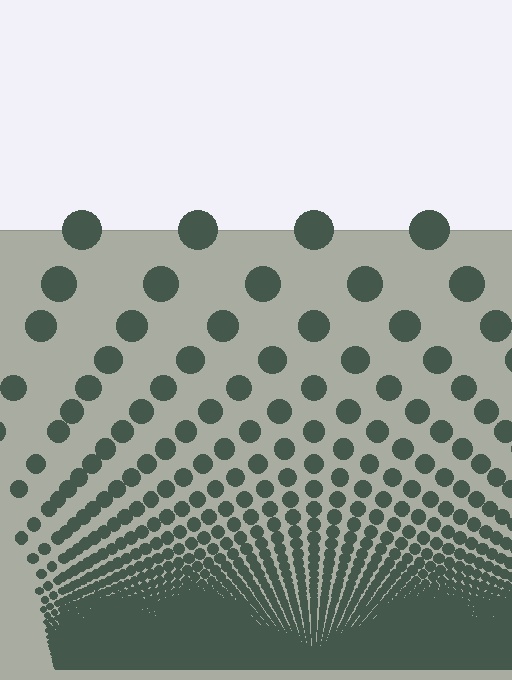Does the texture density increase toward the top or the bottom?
Density increases toward the bottom.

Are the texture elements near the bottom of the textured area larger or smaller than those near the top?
Smaller. The gradient is inverted — elements near the bottom are smaller and denser.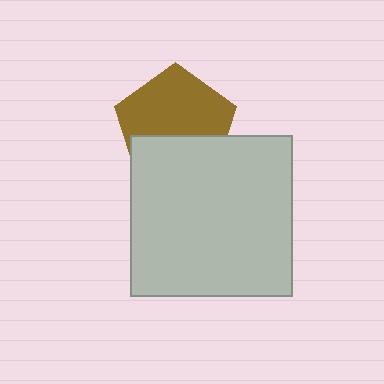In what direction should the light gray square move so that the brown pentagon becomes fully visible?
The light gray square should move down. That is the shortest direction to clear the overlap and leave the brown pentagon fully visible.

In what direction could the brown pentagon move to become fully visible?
The brown pentagon could move up. That would shift it out from behind the light gray square entirely.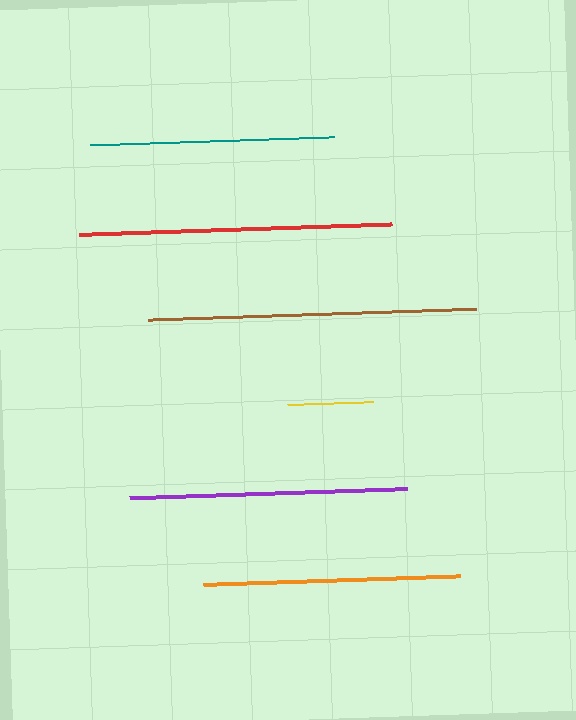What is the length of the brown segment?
The brown segment is approximately 329 pixels long.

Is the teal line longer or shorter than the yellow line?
The teal line is longer than the yellow line.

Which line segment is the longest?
The brown line is the longest at approximately 329 pixels.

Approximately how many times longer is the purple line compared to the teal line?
The purple line is approximately 1.1 times the length of the teal line.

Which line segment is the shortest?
The yellow line is the shortest at approximately 86 pixels.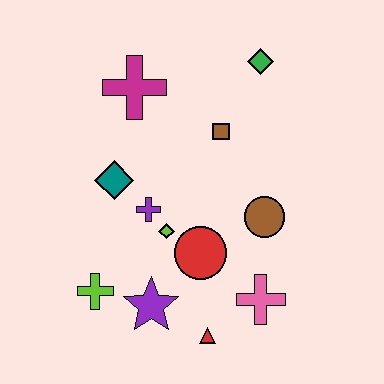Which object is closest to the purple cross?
The lime diamond is closest to the purple cross.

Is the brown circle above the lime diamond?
Yes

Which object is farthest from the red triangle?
The green diamond is farthest from the red triangle.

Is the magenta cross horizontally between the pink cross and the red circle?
No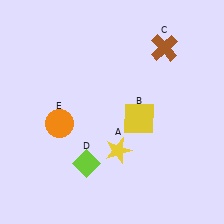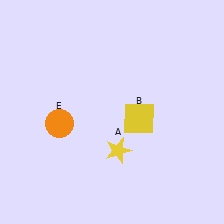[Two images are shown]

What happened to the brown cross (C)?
The brown cross (C) was removed in Image 2. It was in the top-right area of Image 1.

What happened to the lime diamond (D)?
The lime diamond (D) was removed in Image 2. It was in the bottom-left area of Image 1.